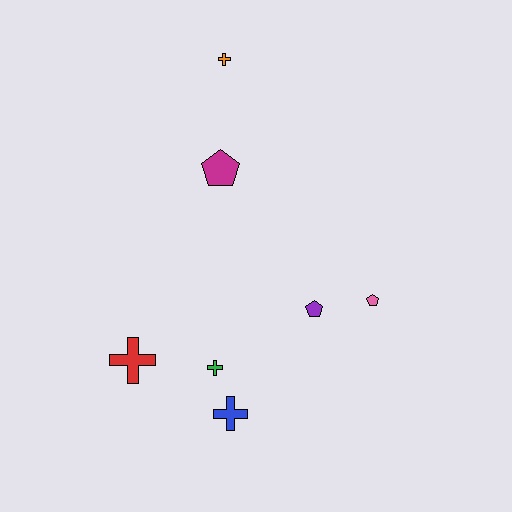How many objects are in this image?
There are 7 objects.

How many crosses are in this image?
There are 4 crosses.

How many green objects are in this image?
There is 1 green object.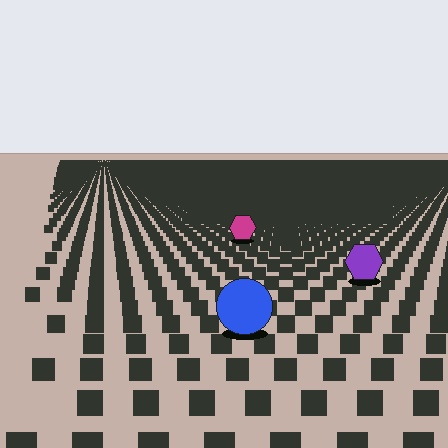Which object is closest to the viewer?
The blue circle is closest. The texture marks near it are larger and more spread out.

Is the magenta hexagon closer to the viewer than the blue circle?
No. The blue circle is closer — you can tell from the texture gradient: the ground texture is coarser near it.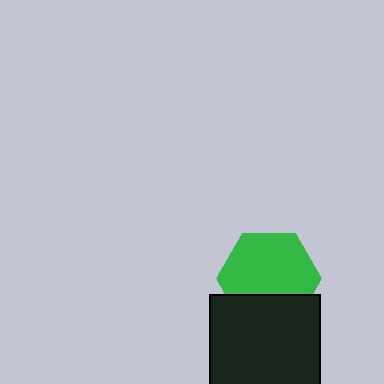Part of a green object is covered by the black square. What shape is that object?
It is a hexagon.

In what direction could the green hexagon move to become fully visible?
The green hexagon could move up. That would shift it out from behind the black square entirely.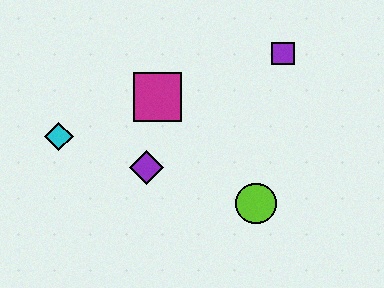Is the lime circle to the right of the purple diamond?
Yes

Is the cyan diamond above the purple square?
No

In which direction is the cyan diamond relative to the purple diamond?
The cyan diamond is to the left of the purple diamond.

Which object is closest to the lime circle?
The purple diamond is closest to the lime circle.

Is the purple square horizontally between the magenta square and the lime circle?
No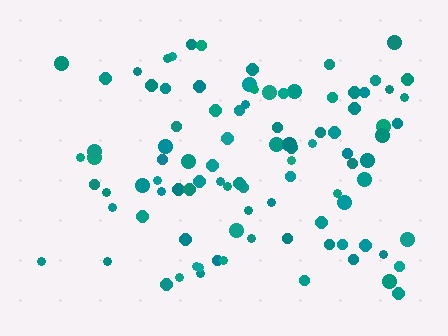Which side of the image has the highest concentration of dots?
The right.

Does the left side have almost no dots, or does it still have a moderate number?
Still a moderate number, just noticeably fewer than the right.